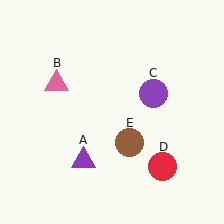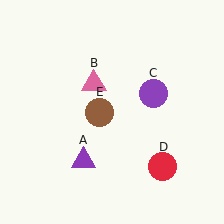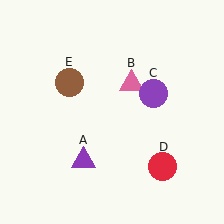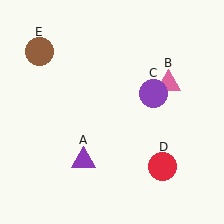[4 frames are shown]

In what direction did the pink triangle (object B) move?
The pink triangle (object B) moved right.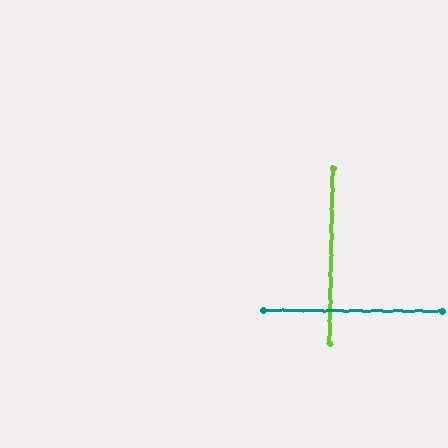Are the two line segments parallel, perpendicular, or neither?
Perpendicular — they meet at approximately 89°.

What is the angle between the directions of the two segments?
Approximately 89 degrees.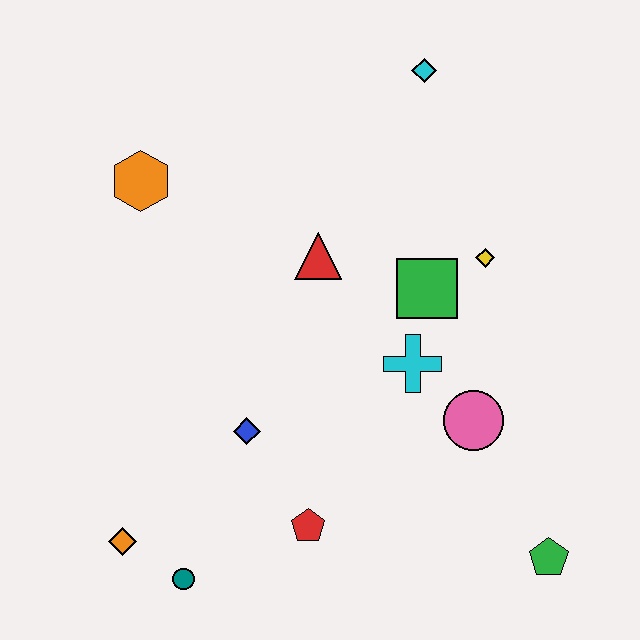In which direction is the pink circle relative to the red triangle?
The pink circle is below the red triangle.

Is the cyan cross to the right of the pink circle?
No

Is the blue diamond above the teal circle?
Yes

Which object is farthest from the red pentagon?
The cyan diamond is farthest from the red pentagon.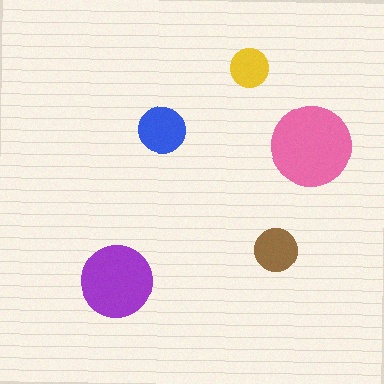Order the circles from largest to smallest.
the pink one, the purple one, the blue one, the brown one, the yellow one.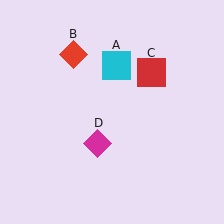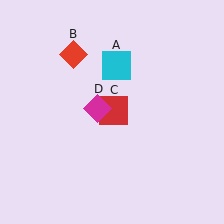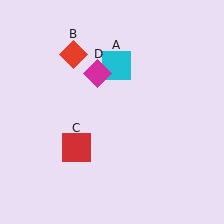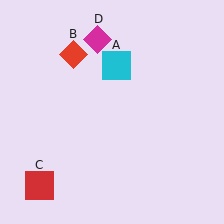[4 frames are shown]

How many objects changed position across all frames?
2 objects changed position: red square (object C), magenta diamond (object D).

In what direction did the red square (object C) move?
The red square (object C) moved down and to the left.